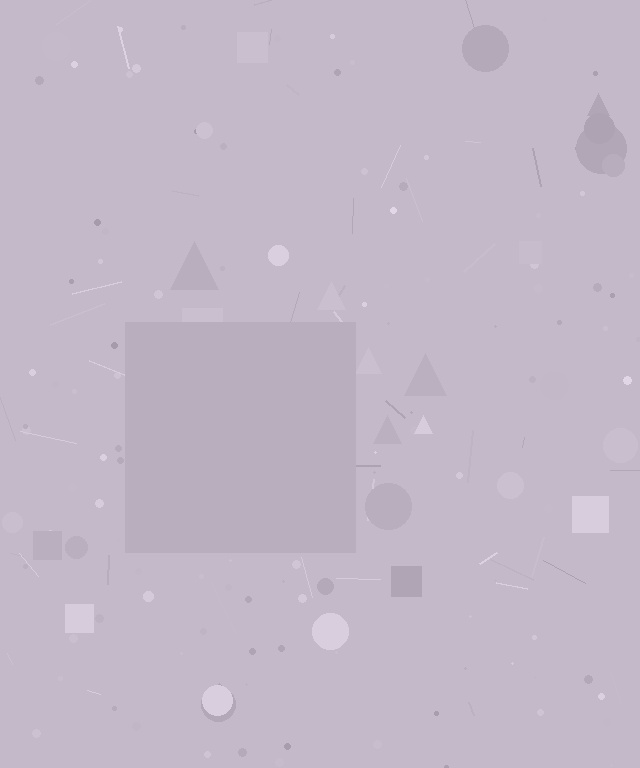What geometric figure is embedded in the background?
A square is embedded in the background.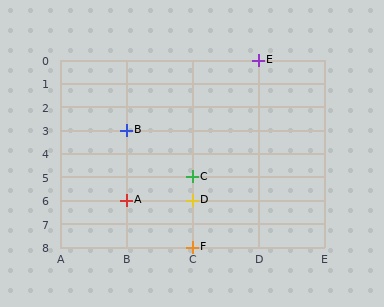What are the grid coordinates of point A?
Point A is at grid coordinates (B, 6).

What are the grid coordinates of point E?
Point E is at grid coordinates (D, 0).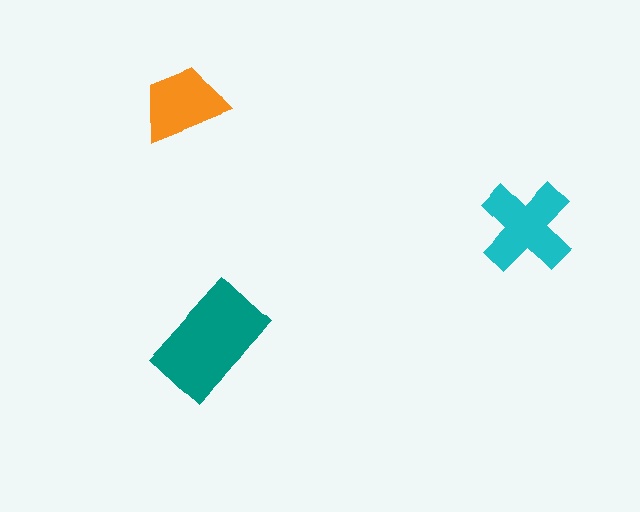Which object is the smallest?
The orange trapezoid.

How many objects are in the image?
There are 3 objects in the image.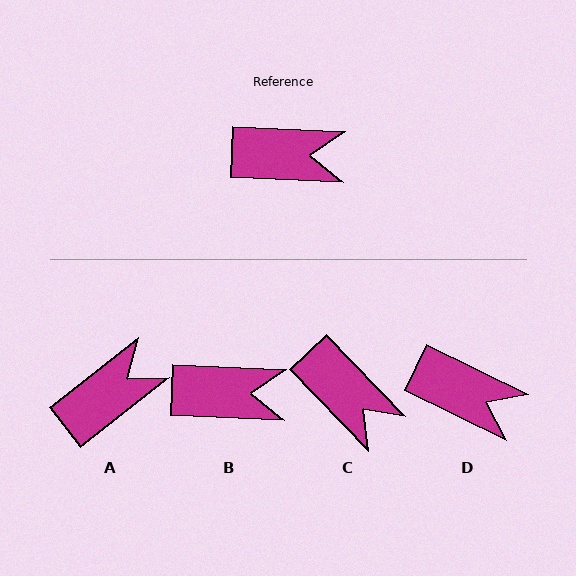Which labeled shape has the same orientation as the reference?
B.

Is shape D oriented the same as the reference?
No, it is off by about 24 degrees.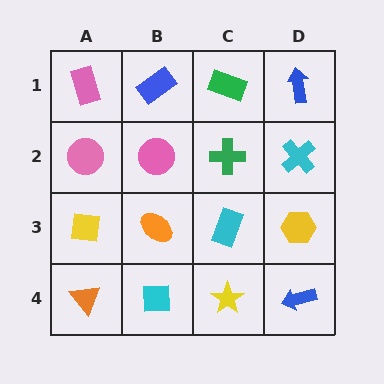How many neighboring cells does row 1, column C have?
3.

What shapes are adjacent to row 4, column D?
A yellow hexagon (row 3, column D), a yellow star (row 4, column C).